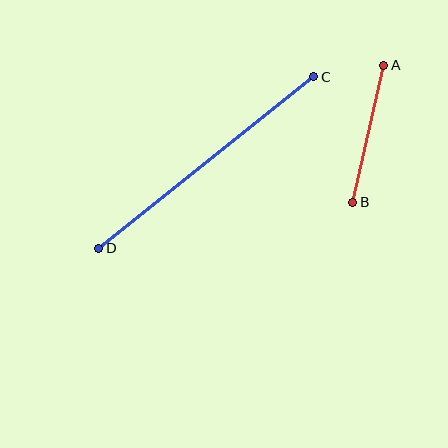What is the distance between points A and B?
The distance is approximately 140 pixels.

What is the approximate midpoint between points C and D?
The midpoint is at approximately (206, 163) pixels.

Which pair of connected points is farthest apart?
Points C and D are farthest apart.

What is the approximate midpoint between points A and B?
The midpoint is at approximately (368, 133) pixels.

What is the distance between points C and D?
The distance is approximately 275 pixels.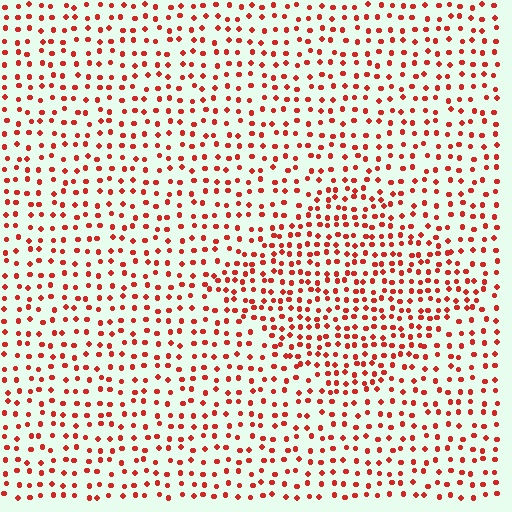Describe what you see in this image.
The image contains small red elements arranged at two different densities. A diamond-shaped region is visible where the elements are more densely packed than the surrounding area.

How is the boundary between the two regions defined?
The boundary is defined by a change in element density (approximately 1.6x ratio). All elements are the same color, size, and shape.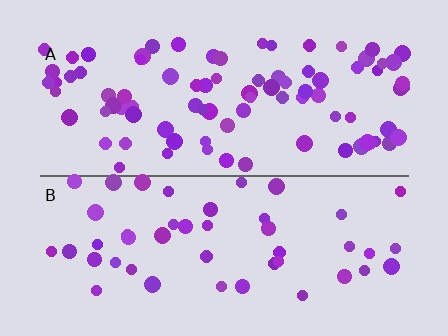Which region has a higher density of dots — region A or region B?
A (the top).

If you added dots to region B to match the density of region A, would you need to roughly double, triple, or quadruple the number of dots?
Approximately double.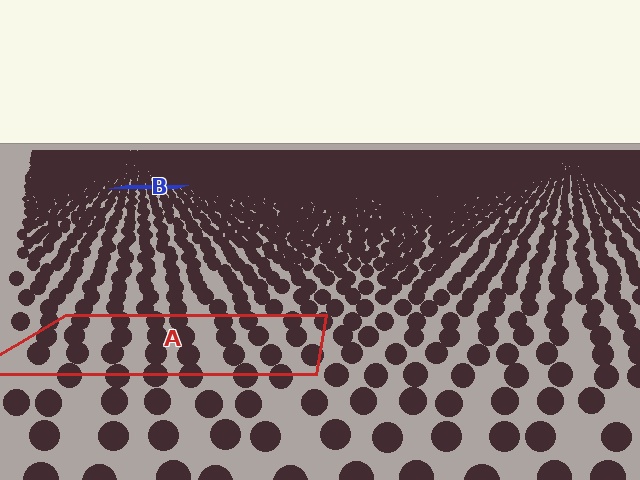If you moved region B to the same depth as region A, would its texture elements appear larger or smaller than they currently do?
They would appear larger. At a closer depth, the same texture elements are projected at a bigger on-screen size.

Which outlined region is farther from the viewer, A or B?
Region B is farther from the viewer — the texture elements inside it appear smaller and more densely packed.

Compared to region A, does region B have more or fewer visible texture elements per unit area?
Region B has more texture elements per unit area — they are packed more densely because it is farther away.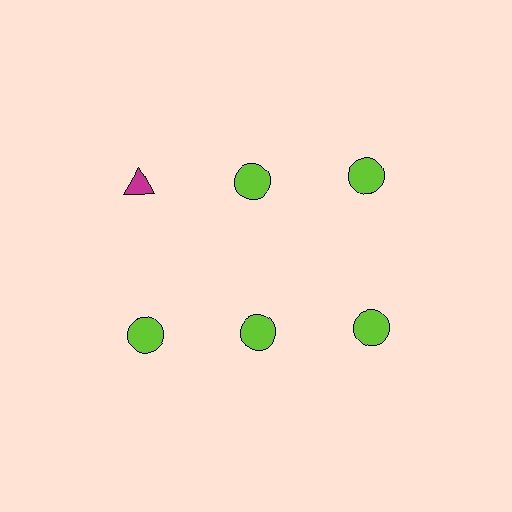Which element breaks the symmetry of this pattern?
The magenta triangle in the top row, leftmost column breaks the symmetry. All other shapes are lime circles.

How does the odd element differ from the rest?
It differs in both color (magenta instead of lime) and shape (triangle instead of circle).